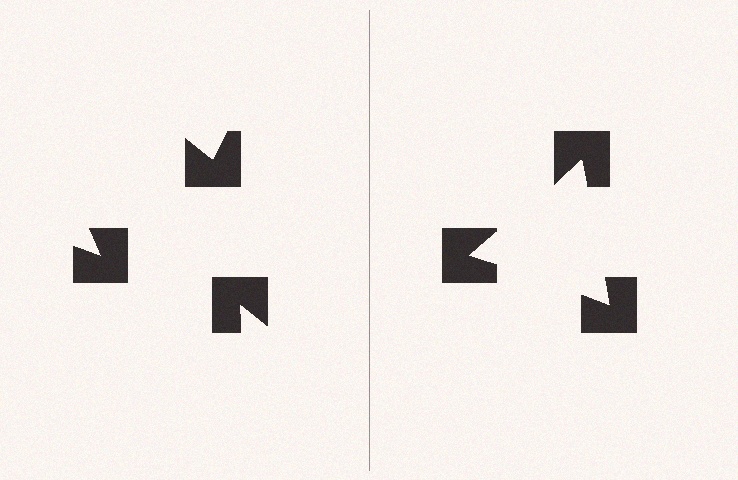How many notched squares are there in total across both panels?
6 — 3 on each side.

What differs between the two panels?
The notched squares are positioned identically on both sides; only the wedge orientations differ. On the right they align to a triangle; on the left they are misaligned.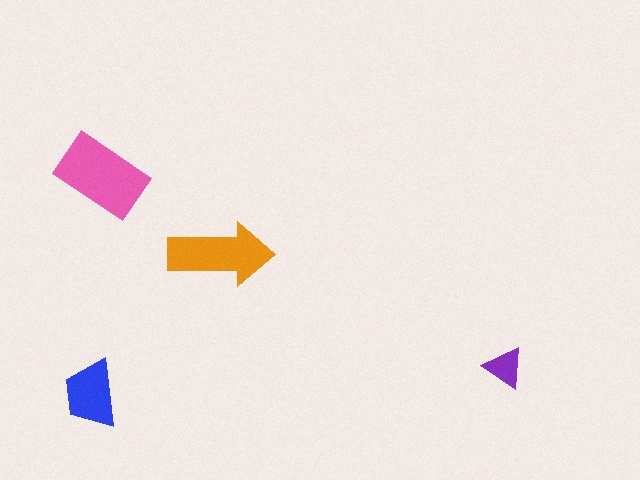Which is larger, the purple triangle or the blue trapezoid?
The blue trapezoid.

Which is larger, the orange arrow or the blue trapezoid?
The orange arrow.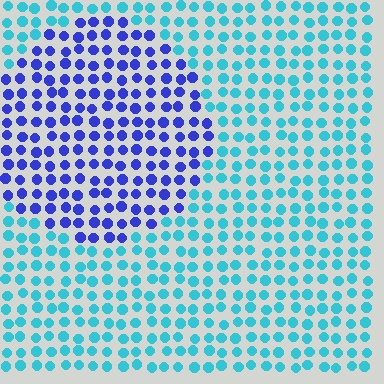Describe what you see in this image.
The image is filled with small cyan elements in a uniform arrangement. A circle-shaped region is visible where the elements are tinted to a slightly different hue, forming a subtle color boundary.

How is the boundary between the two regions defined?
The boundary is defined purely by a slight shift in hue (about 52 degrees). Spacing, size, and orientation are identical on both sides.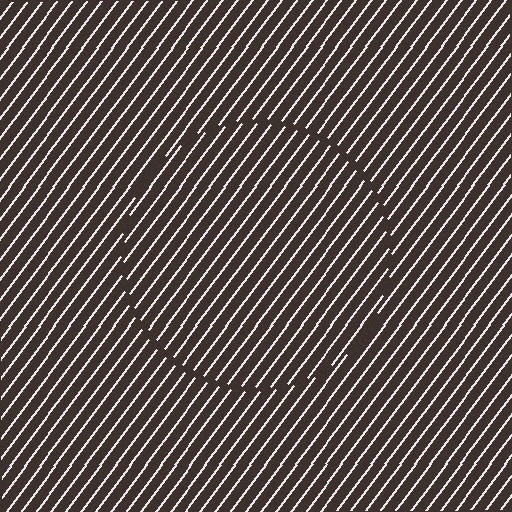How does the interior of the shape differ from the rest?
The interior of the shape contains the same grating, shifted by half a period — the contour is defined by the phase discontinuity where line-ends from the inner and outer gratings abut.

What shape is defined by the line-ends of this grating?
An illusory circle. The interior of the shape contains the same grating, shifted by half a period — the contour is defined by the phase discontinuity where line-ends from the inner and outer gratings abut.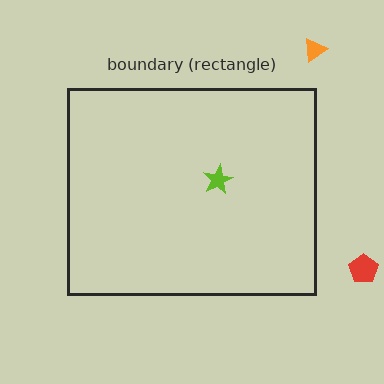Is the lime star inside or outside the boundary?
Inside.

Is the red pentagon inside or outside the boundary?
Outside.